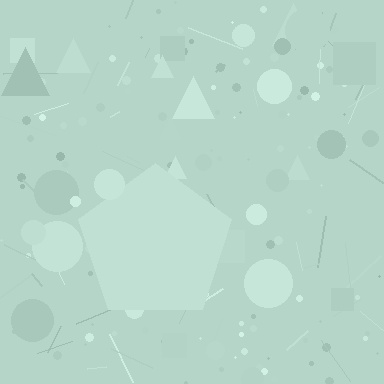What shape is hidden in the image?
A pentagon is hidden in the image.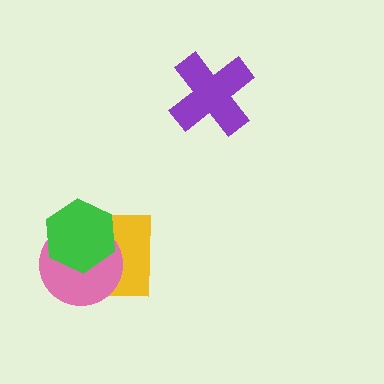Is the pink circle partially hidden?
Yes, it is partially covered by another shape.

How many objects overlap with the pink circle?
2 objects overlap with the pink circle.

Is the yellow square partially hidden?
Yes, it is partially covered by another shape.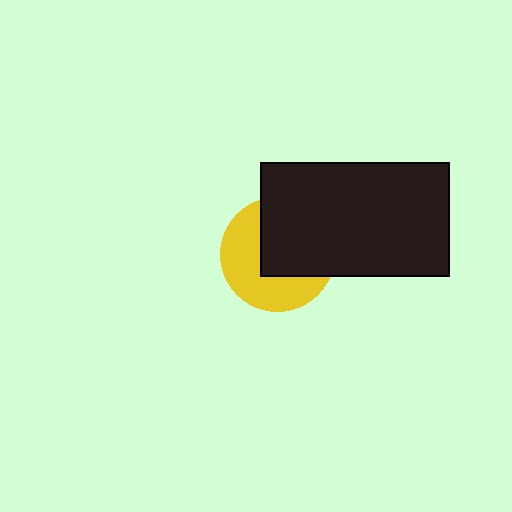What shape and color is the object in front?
The object in front is a black rectangle.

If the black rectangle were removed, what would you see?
You would see the complete yellow circle.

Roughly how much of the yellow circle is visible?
About half of it is visible (roughly 49%).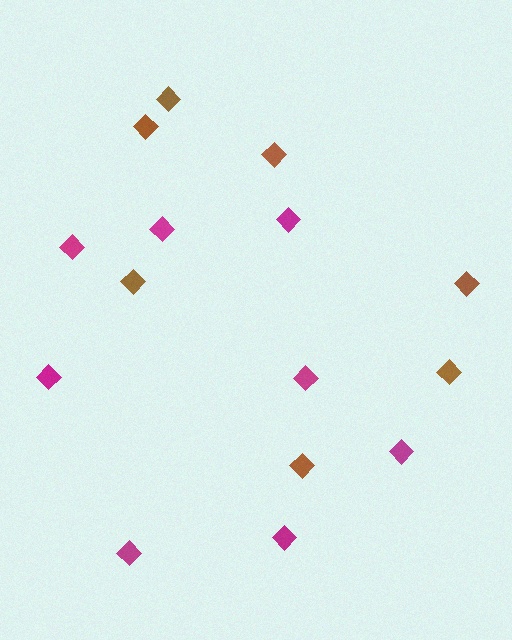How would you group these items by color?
There are 2 groups: one group of brown diamonds (7) and one group of magenta diamonds (8).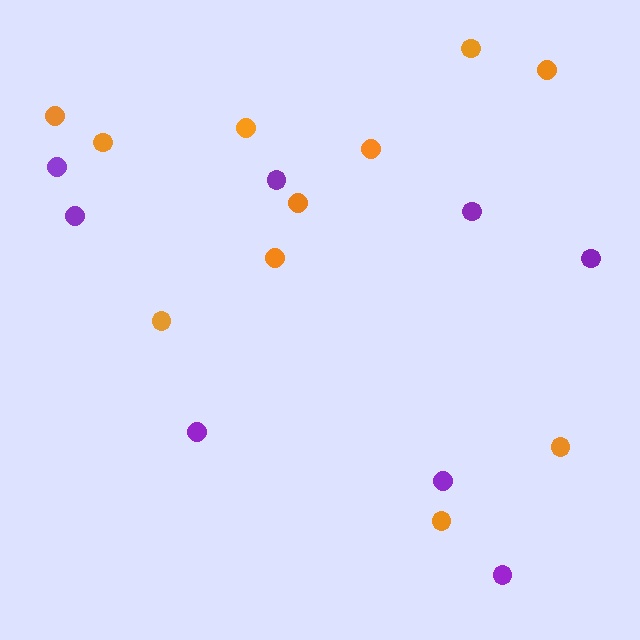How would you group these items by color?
There are 2 groups: one group of orange circles (11) and one group of purple circles (8).